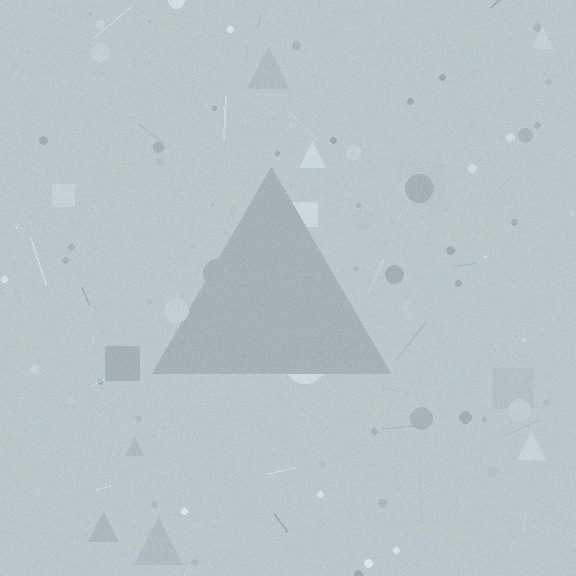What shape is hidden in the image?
A triangle is hidden in the image.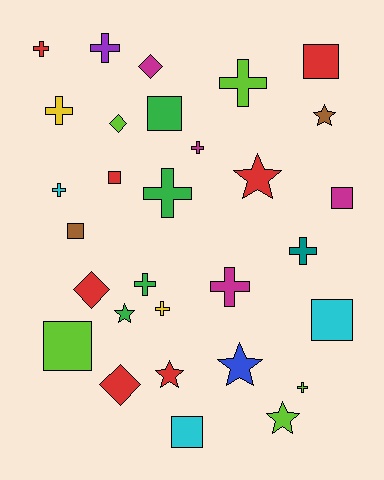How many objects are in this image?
There are 30 objects.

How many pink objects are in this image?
There are no pink objects.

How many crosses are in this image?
There are 12 crosses.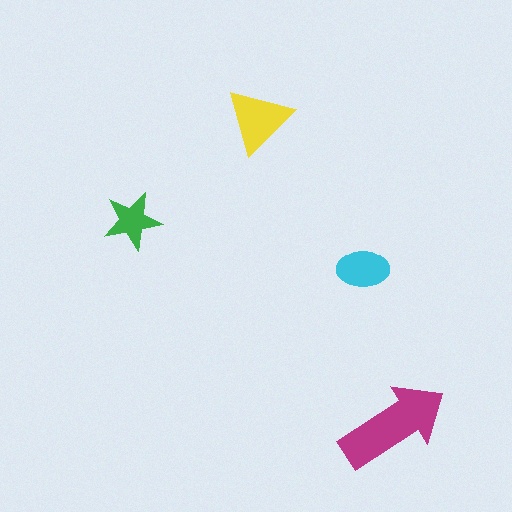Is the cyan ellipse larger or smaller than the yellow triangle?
Smaller.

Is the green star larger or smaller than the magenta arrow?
Smaller.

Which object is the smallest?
The green star.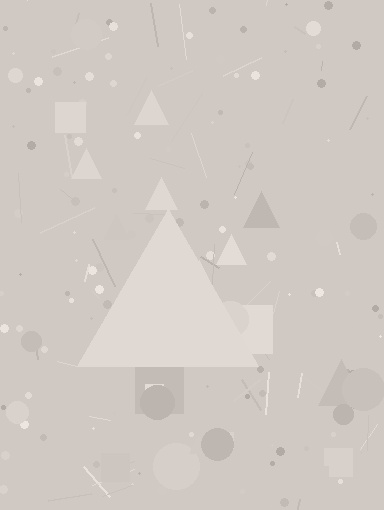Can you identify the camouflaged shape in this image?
The camouflaged shape is a triangle.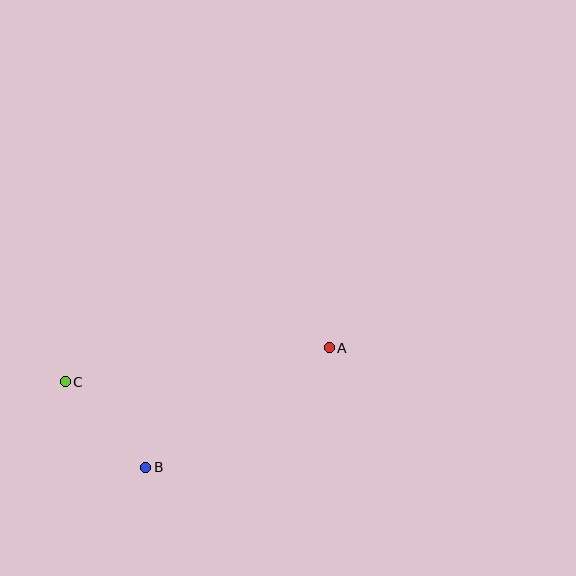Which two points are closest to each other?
Points B and C are closest to each other.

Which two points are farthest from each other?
Points A and C are farthest from each other.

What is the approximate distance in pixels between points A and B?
The distance between A and B is approximately 219 pixels.